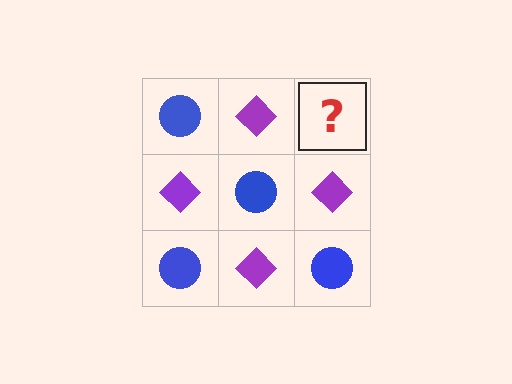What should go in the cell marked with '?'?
The missing cell should contain a blue circle.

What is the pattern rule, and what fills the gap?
The rule is that it alternates blue circle and purple diamond in a checkerboard pattern. The gap should be filled with a blue circle.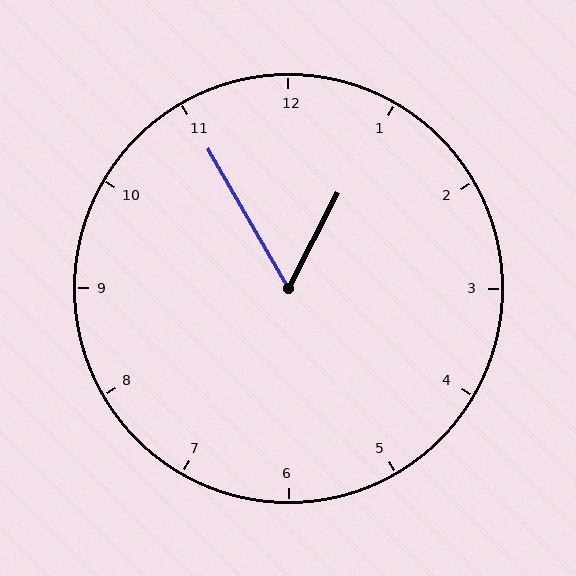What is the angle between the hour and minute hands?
Approximately 58 degrees.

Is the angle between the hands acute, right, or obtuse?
It is acute.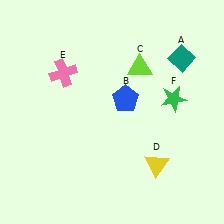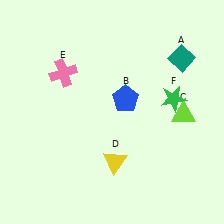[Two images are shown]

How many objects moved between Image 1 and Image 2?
2 objects moved between the two images.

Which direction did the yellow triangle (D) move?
The yellow triangle (D) moved left.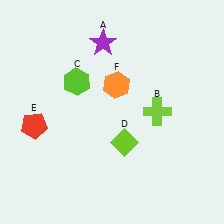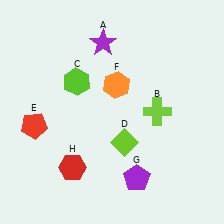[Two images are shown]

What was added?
A purple pentagon (G), a red hexagon (H) were added in Image 2.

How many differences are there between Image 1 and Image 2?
There are 2 differences between the two images.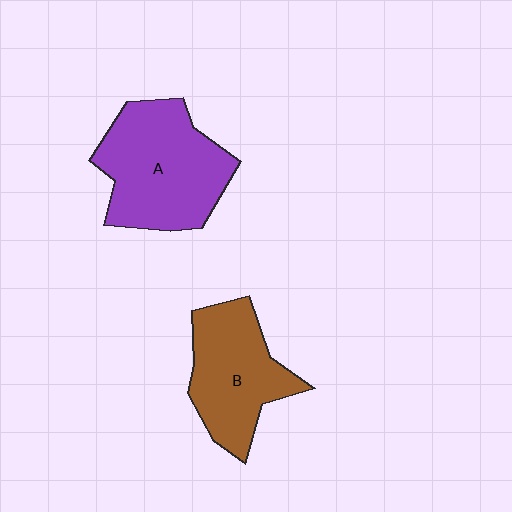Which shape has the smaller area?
Shape B (brown).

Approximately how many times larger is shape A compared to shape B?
Approximately 1.3 times.